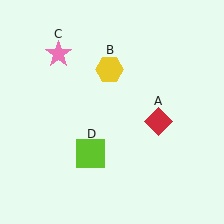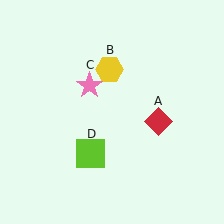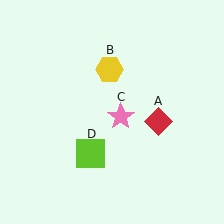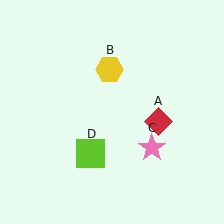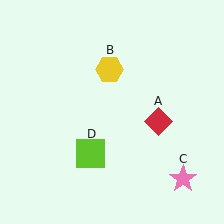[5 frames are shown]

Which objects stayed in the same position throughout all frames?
Red diamond (object A) and yellow hexagon (object B) and lime square (object D) remained stationary.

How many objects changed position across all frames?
1 object changed position: pink star (object C).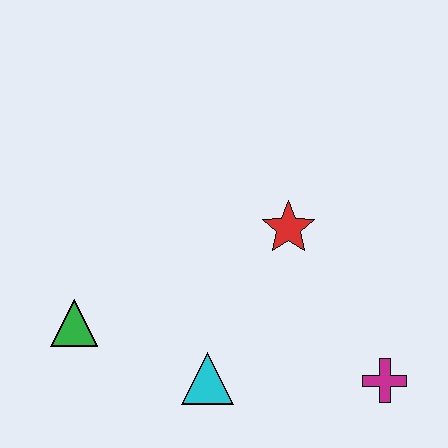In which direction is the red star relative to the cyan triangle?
The red star is above the cyan triangle.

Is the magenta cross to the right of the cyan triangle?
Yes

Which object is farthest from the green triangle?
The magenta cross is farthest from the green triangle.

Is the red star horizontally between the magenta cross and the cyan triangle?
Yes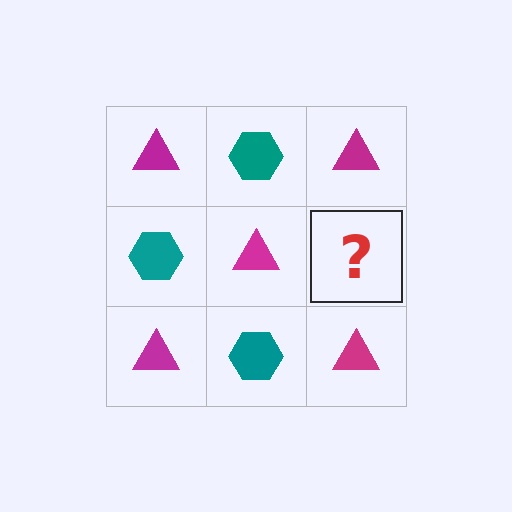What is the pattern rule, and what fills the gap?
The rule is that it alternates magenta triangle and teal hexagon in a checkerboard pattern. The gap should be filled with a teal hexagon.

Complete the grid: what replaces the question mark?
The question mark should be replaced with a teal hexagon.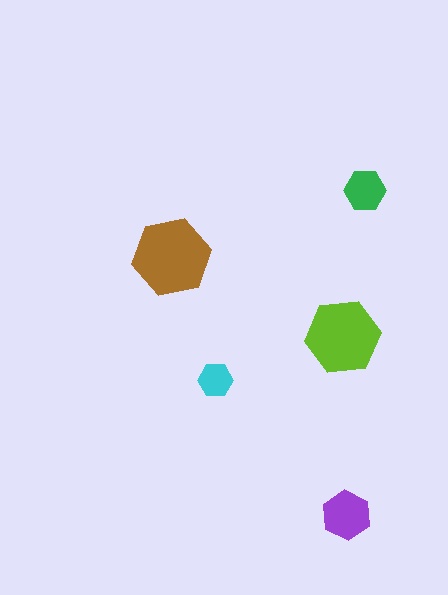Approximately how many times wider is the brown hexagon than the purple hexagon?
About 1.5 times wider.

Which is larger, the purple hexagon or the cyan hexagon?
The purple one.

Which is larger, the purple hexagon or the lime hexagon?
The lime one.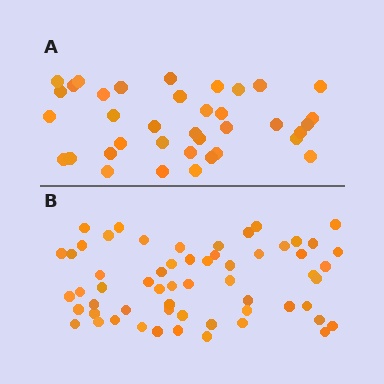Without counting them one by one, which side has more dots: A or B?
Region B (the bottom region) has more dots.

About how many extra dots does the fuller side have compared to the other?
Region B has approximately 20 more dots than region A.